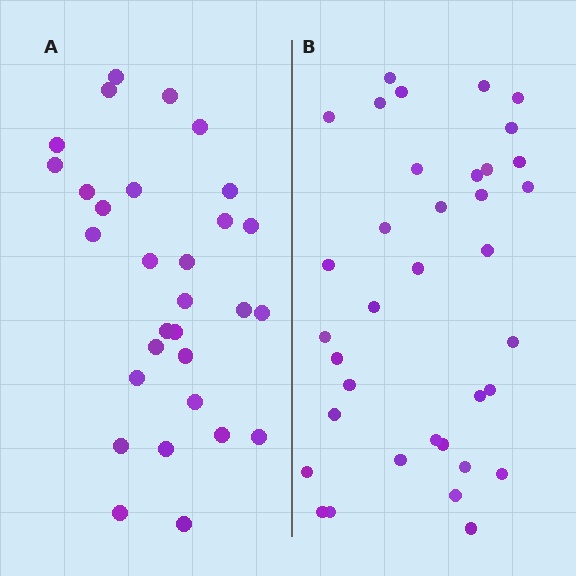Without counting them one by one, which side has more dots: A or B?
Region B (the right region) has more dots.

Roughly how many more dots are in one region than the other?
Region B has about 6 more dots than region A.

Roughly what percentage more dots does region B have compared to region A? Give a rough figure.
About 20% more.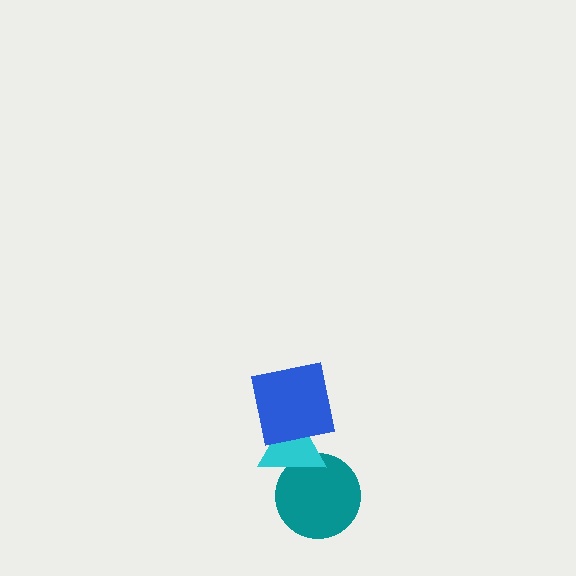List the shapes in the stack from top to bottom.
From top to bottom: the blue square, the cyan triangle, the teal circle.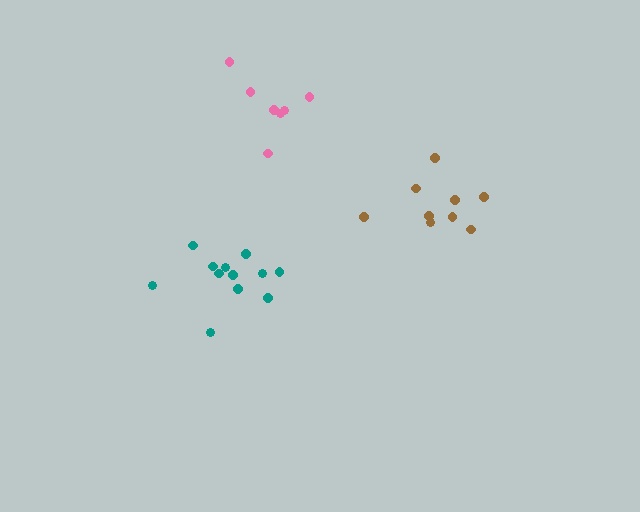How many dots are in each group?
Group 1: 12 dots, Group 2: 7 dots, Group 3: 9 dots (28 total).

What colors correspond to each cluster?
The clusters are colored: teal, pink, brown.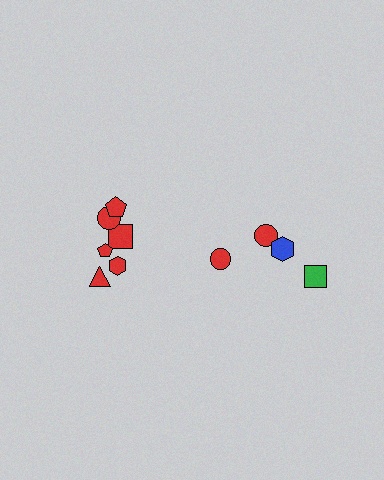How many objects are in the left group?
There are 6 objects.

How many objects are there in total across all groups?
There are 10 objects.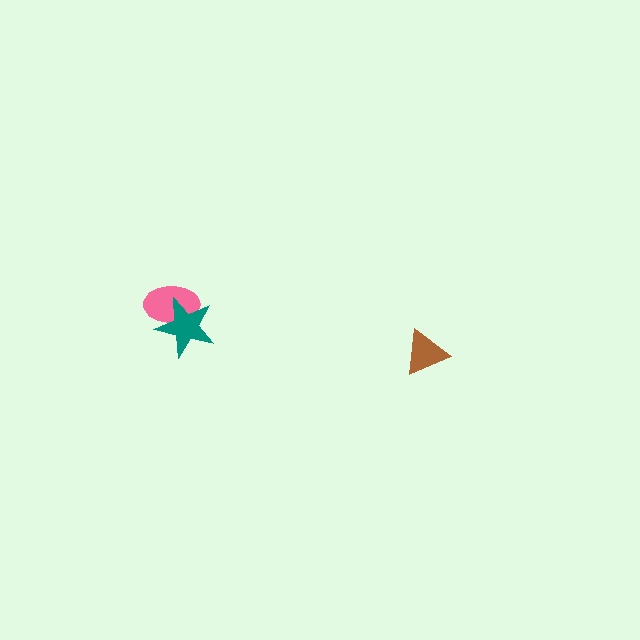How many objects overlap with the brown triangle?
0 objects overlap with the brown triangle.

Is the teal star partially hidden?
No, no other shape covers it.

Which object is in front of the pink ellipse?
The teal star is in front of the pink ellipse.